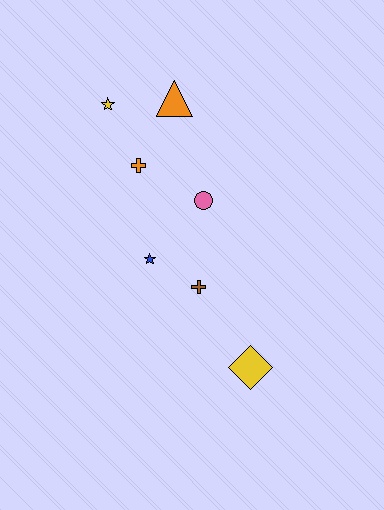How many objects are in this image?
There are 7 objects.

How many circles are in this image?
There is 1 circle.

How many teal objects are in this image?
There are no teal objects.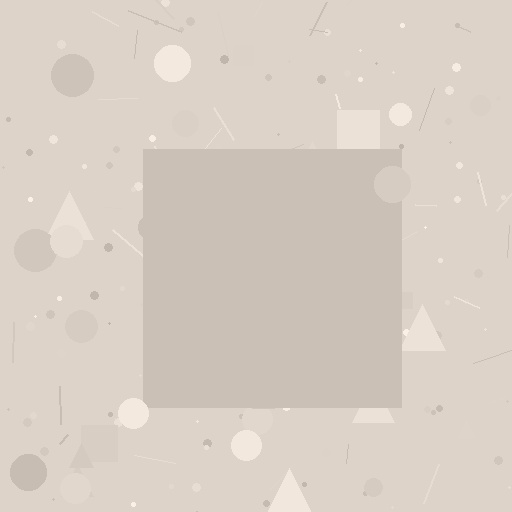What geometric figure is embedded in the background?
A square is embedded in the background.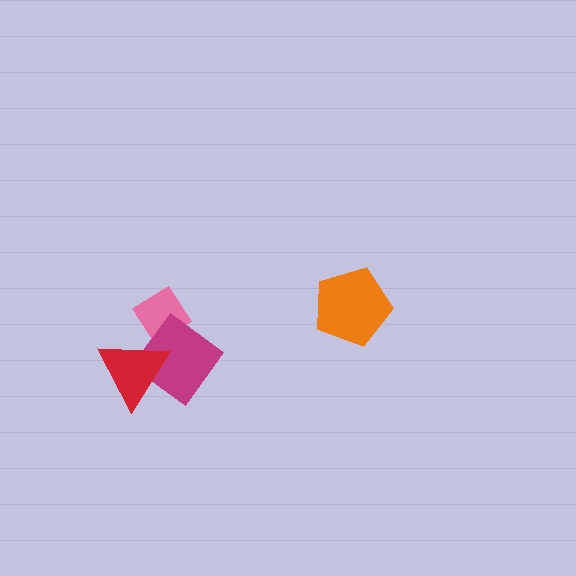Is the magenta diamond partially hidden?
Yes, it is partially covered by another shape.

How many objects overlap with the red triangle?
2 objects overlap with the red triangle.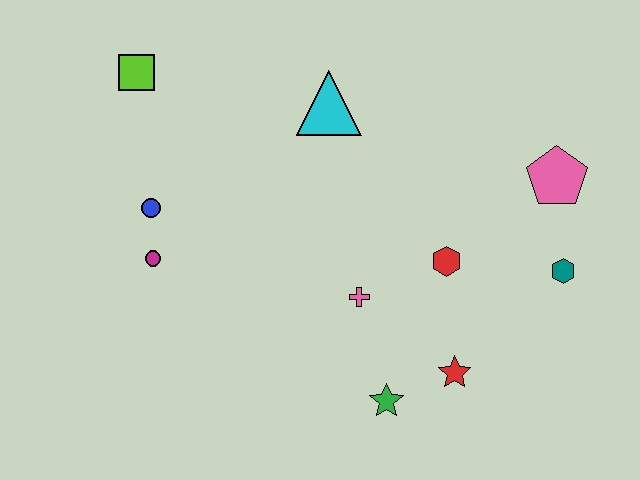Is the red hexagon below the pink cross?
No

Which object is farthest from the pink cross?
The lime square is farthest from the pink cross.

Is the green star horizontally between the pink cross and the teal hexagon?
Yes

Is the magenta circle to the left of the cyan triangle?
Yes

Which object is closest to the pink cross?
The red hexagon is closest to the pink cross.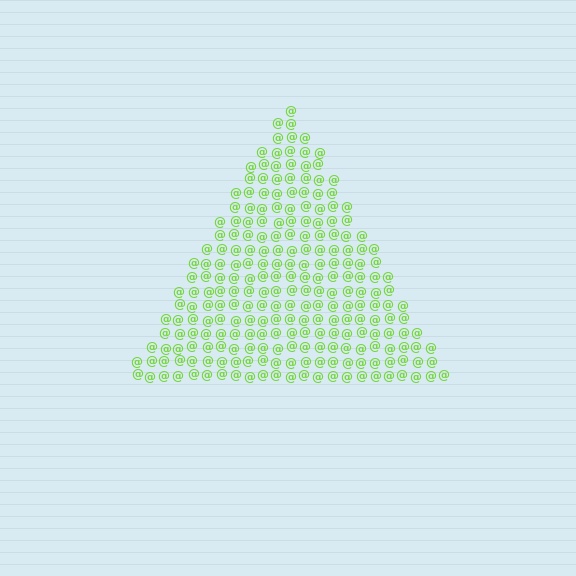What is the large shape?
The large shape is a triangle.